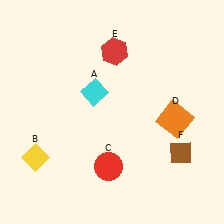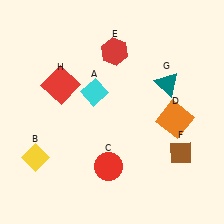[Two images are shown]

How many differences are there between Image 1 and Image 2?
There are 2 differences between the two images.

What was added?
A teal triangle (G), a red square (H) were added in Image 2.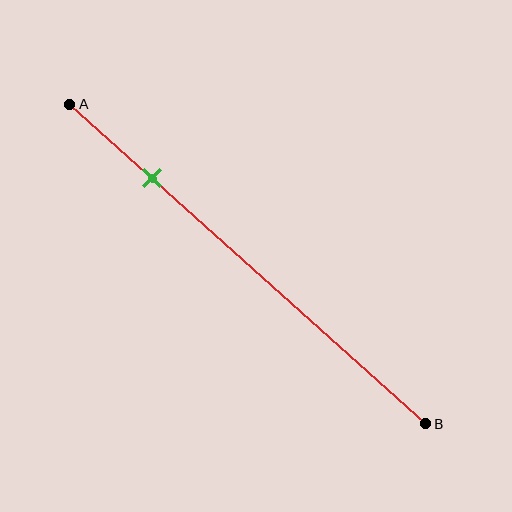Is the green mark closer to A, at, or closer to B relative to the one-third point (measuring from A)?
The green mark is closer to point A than the one-third point of segment AB.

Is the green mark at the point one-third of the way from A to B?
No, the mark is at about 25% from A, not at the 33% one-third point.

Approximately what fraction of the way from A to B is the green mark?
The green mark is approximately 25% of the way from A to B.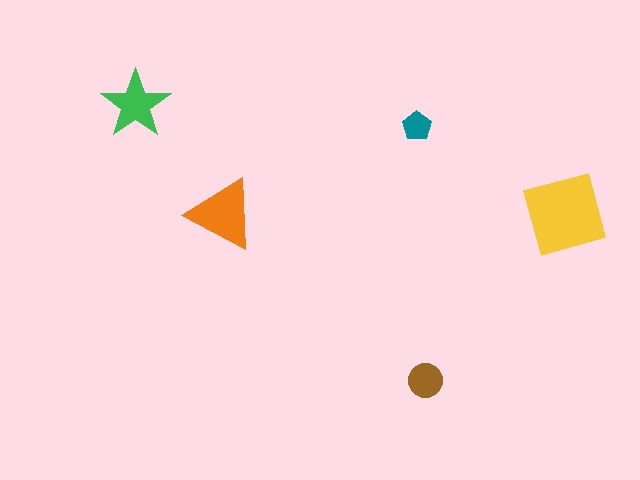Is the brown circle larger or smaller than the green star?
Smaller.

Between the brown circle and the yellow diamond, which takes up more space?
The yellow diamond.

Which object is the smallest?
The teal pentagon.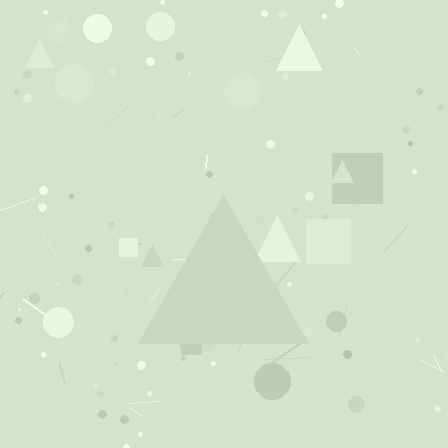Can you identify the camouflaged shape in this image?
The camouflaged shape is a triangle.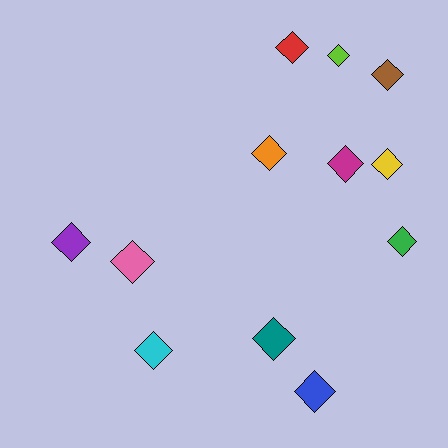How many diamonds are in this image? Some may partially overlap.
There are 12 diamonds.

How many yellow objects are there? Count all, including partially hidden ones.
There is 1 yellow object.